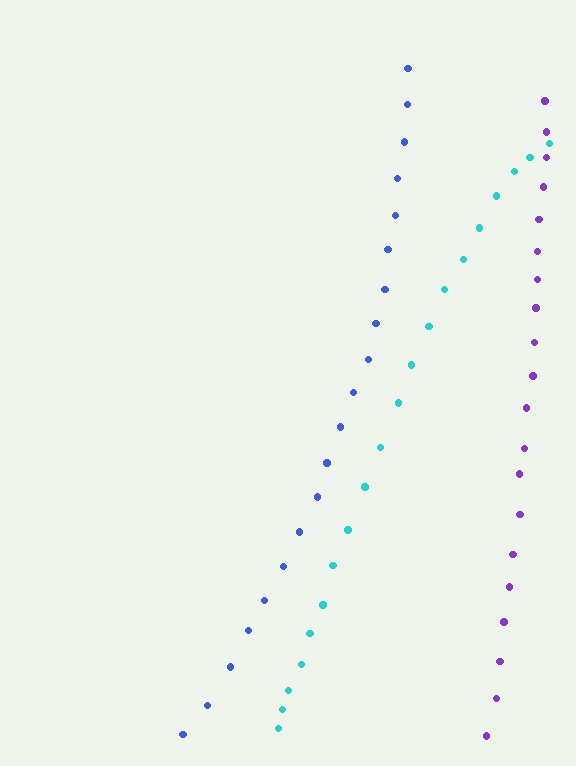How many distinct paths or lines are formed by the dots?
There are 3 distinct paths.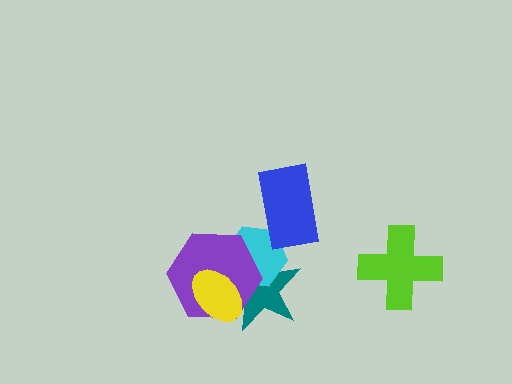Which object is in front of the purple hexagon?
The yellow ellipse is in front of the purple hexagon.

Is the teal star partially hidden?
Yes, it is partially covered by another shape.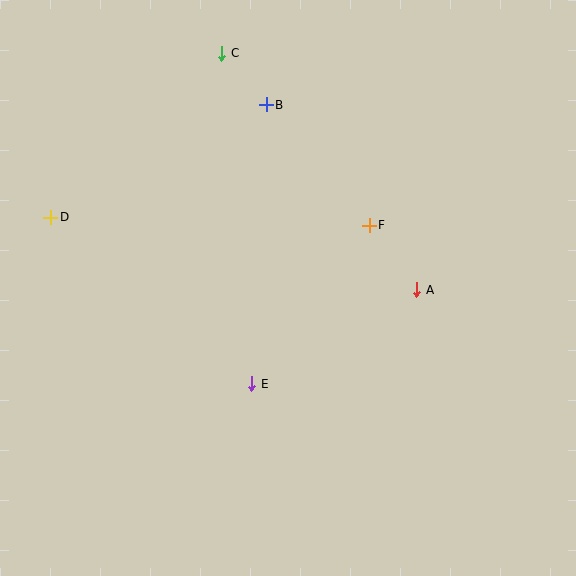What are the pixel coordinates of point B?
Point B is at (266, 105).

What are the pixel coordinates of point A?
Point A is at (417, 290).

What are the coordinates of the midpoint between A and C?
The midpoint between A and C is at (319, 171).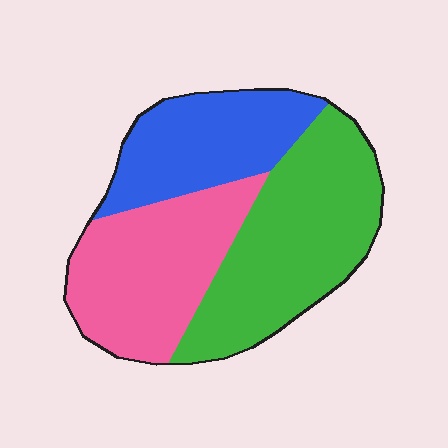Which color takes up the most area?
Green, at roughly 40%.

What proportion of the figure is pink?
Pink covers about 35% of the figure.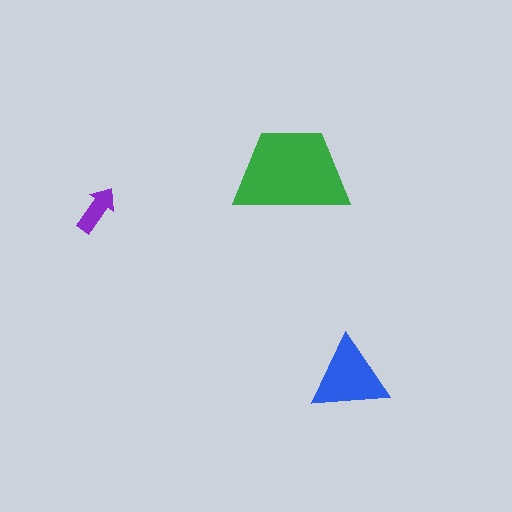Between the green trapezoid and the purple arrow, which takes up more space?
The green trapezoid.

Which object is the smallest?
The purple arrow.